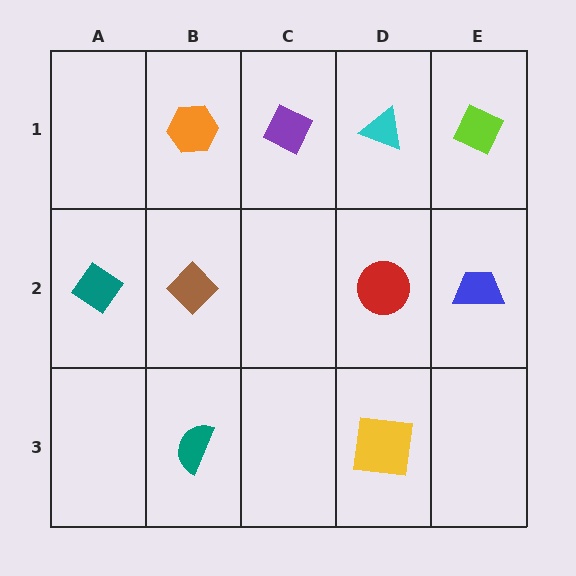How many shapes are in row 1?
4 shapes.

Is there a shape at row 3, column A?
No, that cell is empty.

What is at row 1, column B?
An orange hexagon.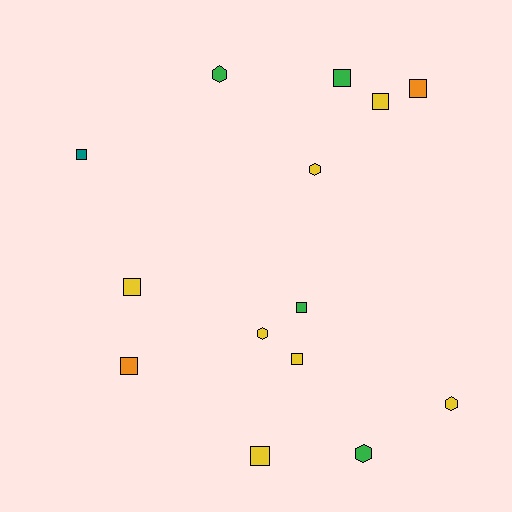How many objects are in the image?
There are 14 objects.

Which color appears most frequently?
Yellow, with 7 objects.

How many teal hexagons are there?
There are no teal hexagons.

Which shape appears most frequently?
Square, with 9 objects.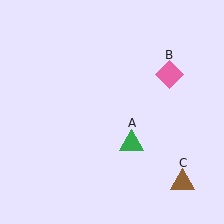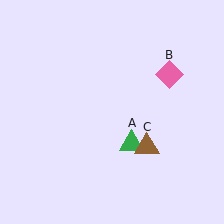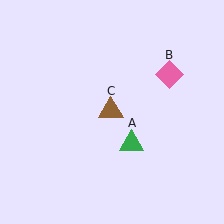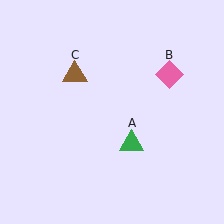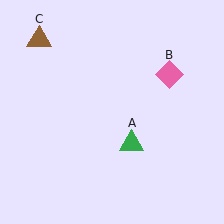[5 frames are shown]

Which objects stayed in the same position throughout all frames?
Green triangle (object A) and pink diamond (object B) remained stationary.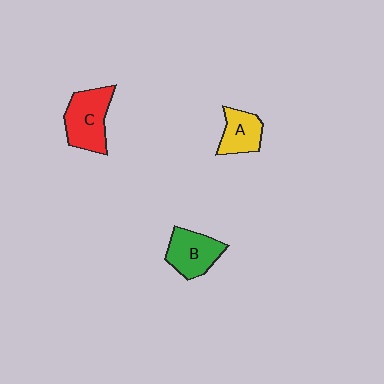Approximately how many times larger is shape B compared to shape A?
Approximately 1.2 times.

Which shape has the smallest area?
Shape A (yellow).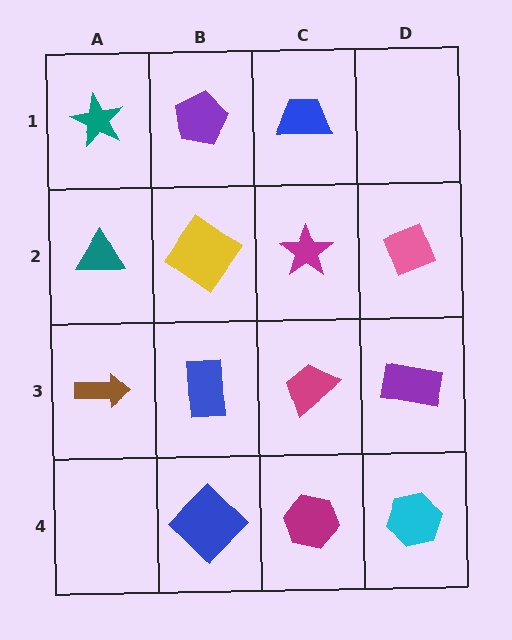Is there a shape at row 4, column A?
No, that cell is empty.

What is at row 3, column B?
A blue rectangle.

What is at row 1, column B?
A purple pentagon.